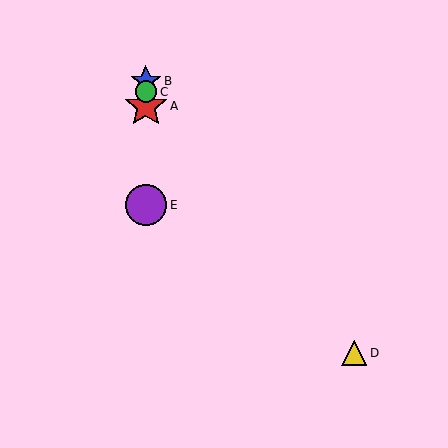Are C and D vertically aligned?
No, C is at x≈146 and D is at x≈354.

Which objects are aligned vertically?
Objects A, B, C, E are aligned vertically.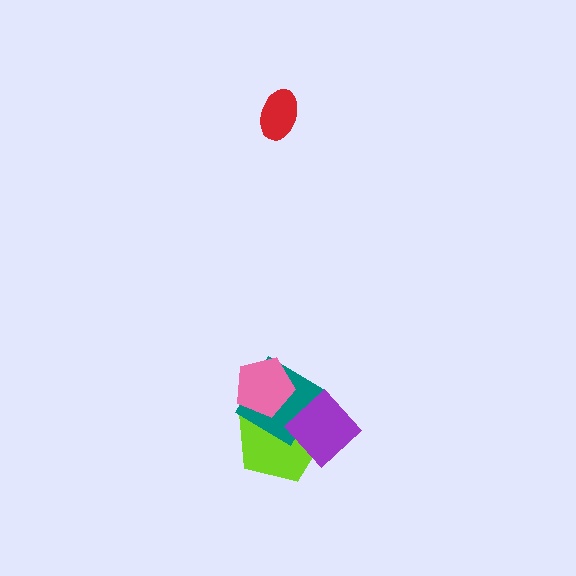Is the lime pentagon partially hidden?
Yes, it is partially covered by another shape.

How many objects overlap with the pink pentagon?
2 objects overlap with the pink pentagon.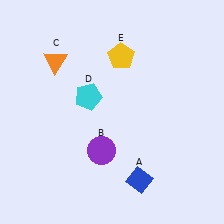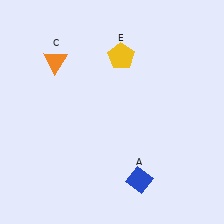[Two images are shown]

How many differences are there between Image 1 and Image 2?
There are 2 differences between the two images.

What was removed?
The cyan pentagon (D), the purple circle (B) were removed in Image 2.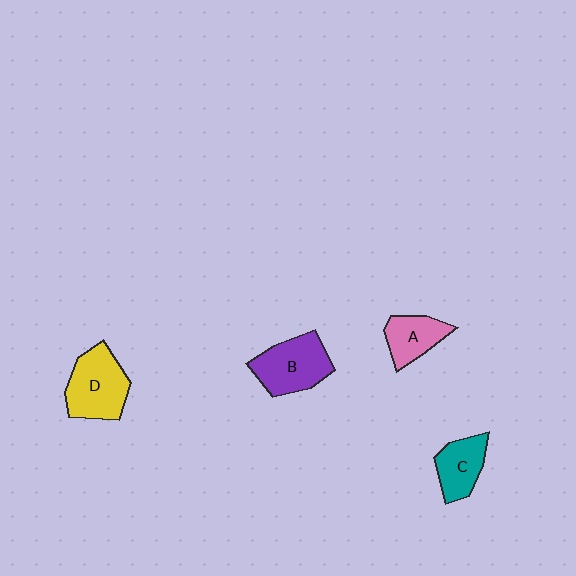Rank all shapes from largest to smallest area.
From largest to smallest: D (yellow), B (purple), C (teal), A (pink).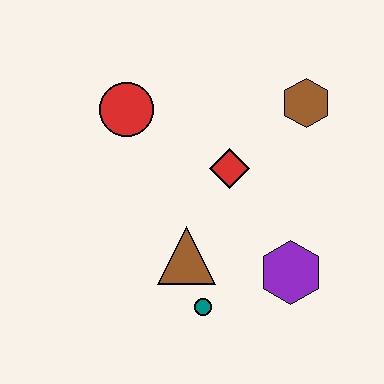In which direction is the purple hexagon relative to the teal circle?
The purple hexagon is to the right of the teal circle.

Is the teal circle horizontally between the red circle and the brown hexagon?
Yes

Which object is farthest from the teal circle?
The brown hexagon is farthest from the teal circle.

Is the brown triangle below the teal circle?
No